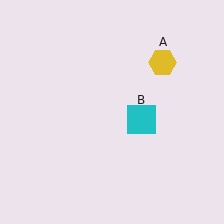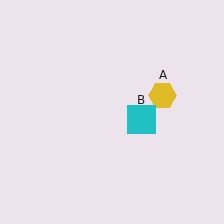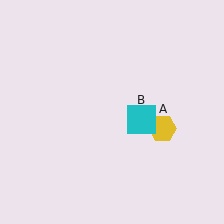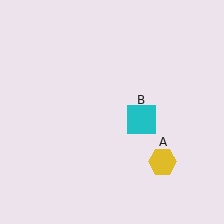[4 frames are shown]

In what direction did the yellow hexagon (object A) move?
The yellow hexagon (object A) moved down.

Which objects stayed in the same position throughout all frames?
Cyan square (object B) remained stationary.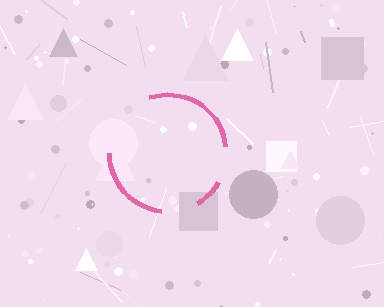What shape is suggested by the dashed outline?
The dashed outline suggests a circle.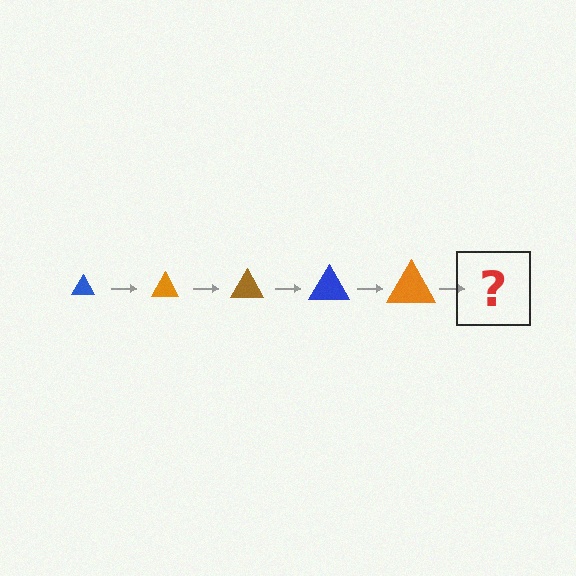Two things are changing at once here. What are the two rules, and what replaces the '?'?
The two rules are that the triangle grows larger each step and the color cycles through blue, orange, and brown. The '?' should be a brown triangle, larger than the previous one.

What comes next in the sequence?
The next element should be a brown triangle, larger than the previous one.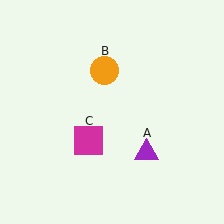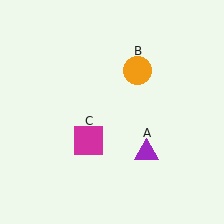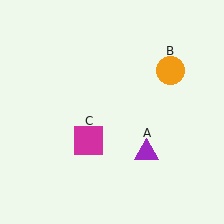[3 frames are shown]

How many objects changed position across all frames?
1 object changed position: orange circle (object B).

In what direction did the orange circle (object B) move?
The orange circle (object B) moved right.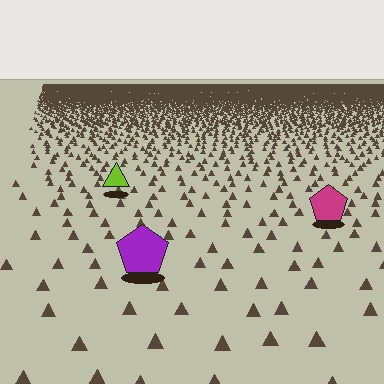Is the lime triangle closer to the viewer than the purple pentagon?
No. The purple pentagon is closer — you can tell from the texture gradient: the ground texture is coarser near it.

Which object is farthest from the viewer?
The lime triangle is farthest from the viewer. It appears smaller and the ground texture around it is denser.